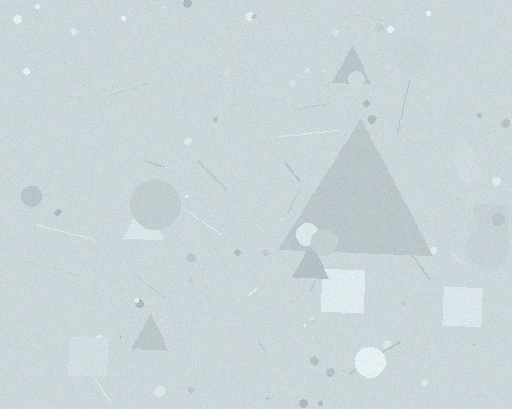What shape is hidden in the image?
A triangle is hidden in the image.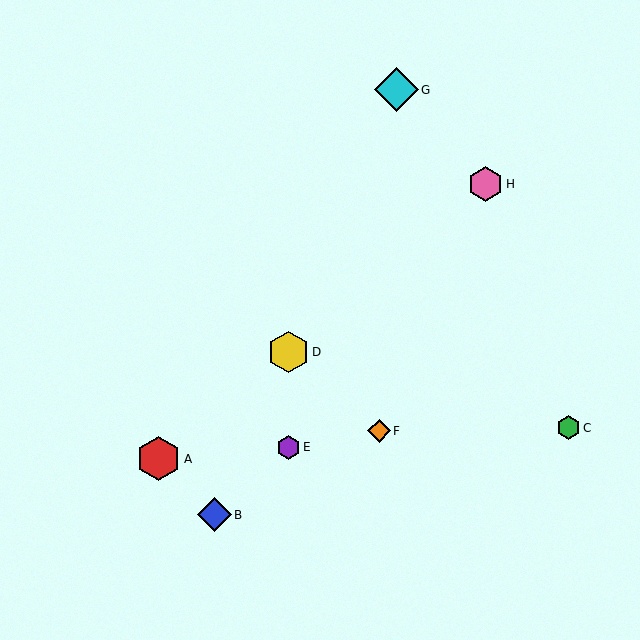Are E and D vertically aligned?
Yes, both are at x≈289.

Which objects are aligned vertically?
Objects D, E are aligned vertically.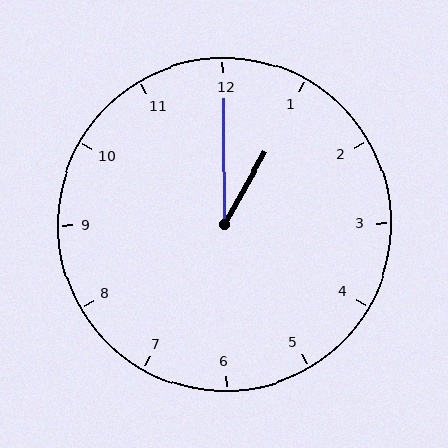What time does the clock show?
1:00.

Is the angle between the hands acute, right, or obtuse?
It is acute.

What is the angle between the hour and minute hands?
Approximately 30 degrees.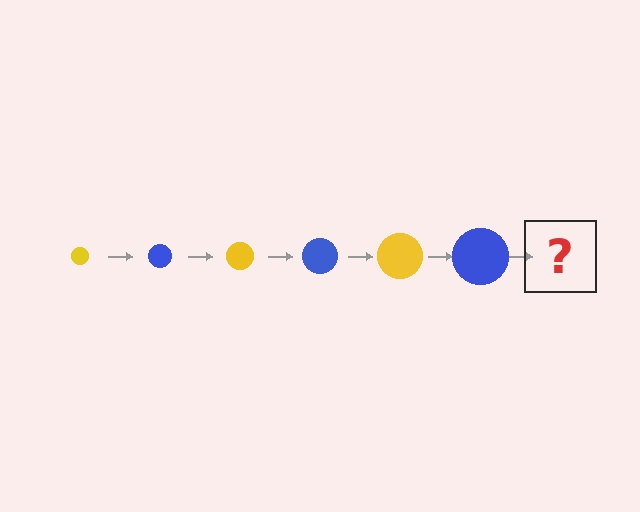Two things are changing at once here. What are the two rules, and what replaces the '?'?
The two rules are that the circle grows larger each step and the color cycles through yellow and blue. The '?' should be a yellow circle, larger than the previous one.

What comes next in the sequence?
The next element should be a yellow circle, larger than the previous one.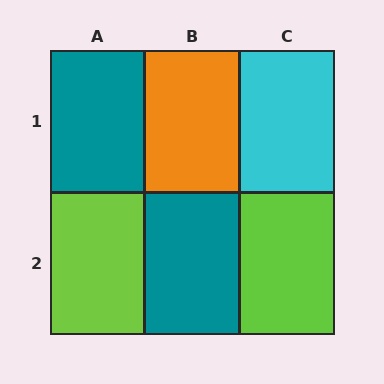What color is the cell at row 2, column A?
Lime.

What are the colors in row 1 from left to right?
Teal, orange, cyan.